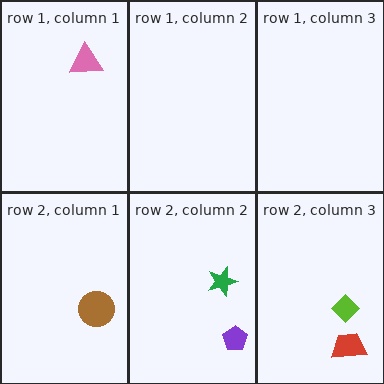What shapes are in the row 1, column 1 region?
The pink triangle.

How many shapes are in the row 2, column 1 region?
1.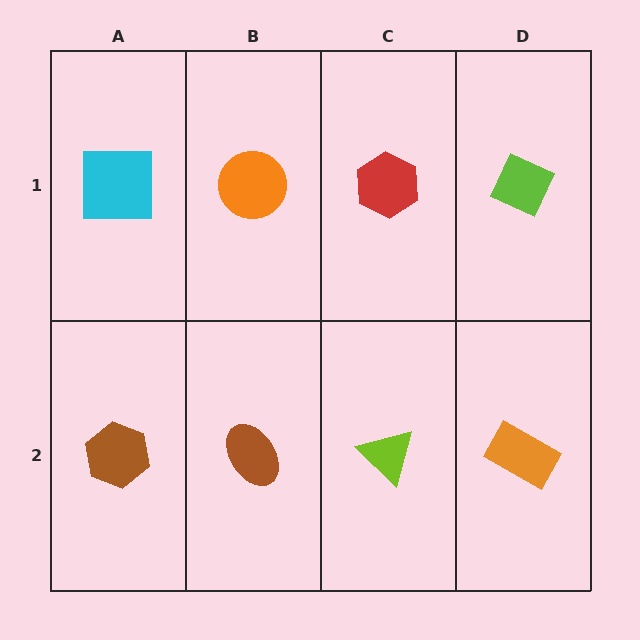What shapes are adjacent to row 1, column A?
A brown hexagon (row 2, column A), an orange circle (row 1, column B).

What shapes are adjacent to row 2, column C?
A red hexagon (row 1, column C), a brown ellipse (row 2, column B), an orange rectangle (row 2, column D).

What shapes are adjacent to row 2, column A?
A cyan square (row 1, column A), a brown ellipse (row 2, column B).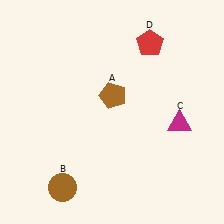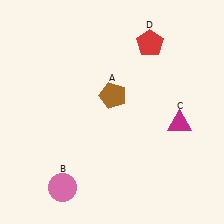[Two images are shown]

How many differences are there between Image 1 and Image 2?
There is 1 difference between the two images.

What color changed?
The circle (B) changed from brown in Image 1 to pink in Image 2.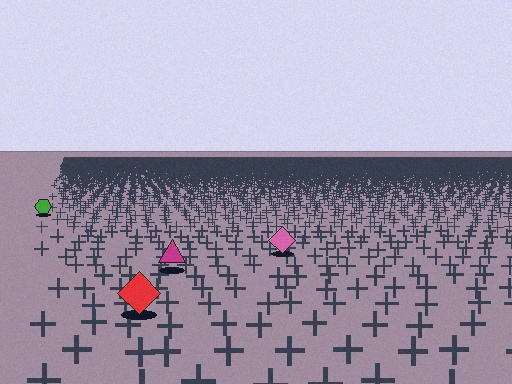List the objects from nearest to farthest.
From nearest to farthest: the red diamond, the magenta triangle, the pink diamond, the green hexagon.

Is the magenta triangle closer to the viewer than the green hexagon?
Yes. The magenta triangle is closer — you can tell from the texture gradient: the ground texture is coarser near it.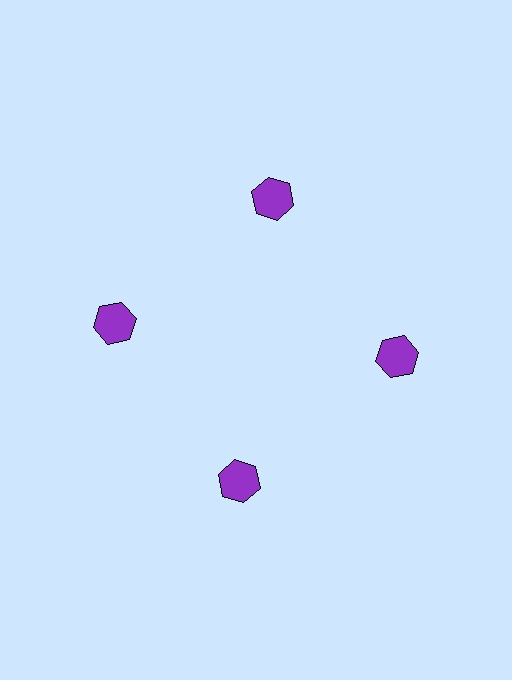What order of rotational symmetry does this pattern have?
This pattern has 4-fold rotational symmetry.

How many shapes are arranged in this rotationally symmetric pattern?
There are 4 shapes, arranged in 4 groups of 1.